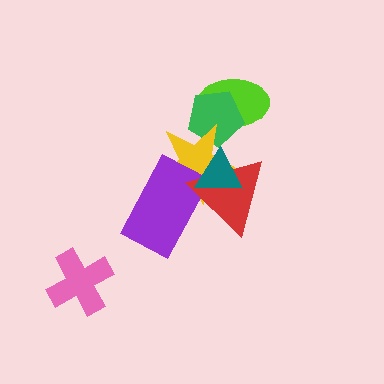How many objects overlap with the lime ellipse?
2 objects overlap with the lime ellipse.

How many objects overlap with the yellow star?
5 objects overlap with the yellow star.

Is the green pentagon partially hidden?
Yes, it is partially covered by another shape.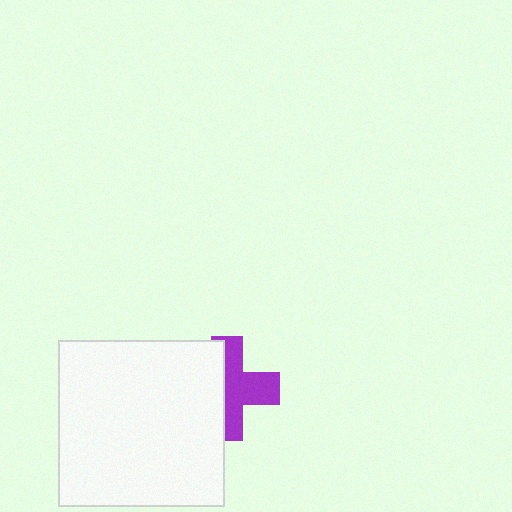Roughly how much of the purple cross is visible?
About half of it is visible (roughly 55%).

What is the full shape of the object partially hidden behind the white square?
The partially hidden object is a purple cross.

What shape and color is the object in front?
The object in front is a white square.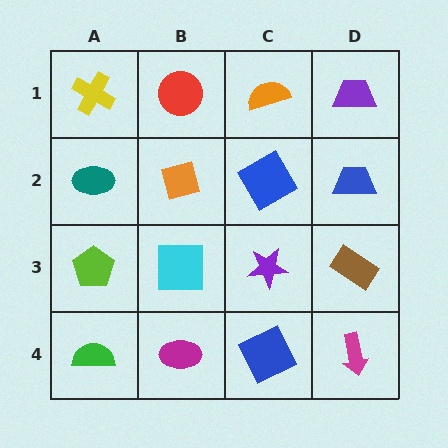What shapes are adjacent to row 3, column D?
A blue trapezoid (row 2, column D), a magenta arrow (row 4, column D), a purple star (row 3, column C).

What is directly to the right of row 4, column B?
A blue square.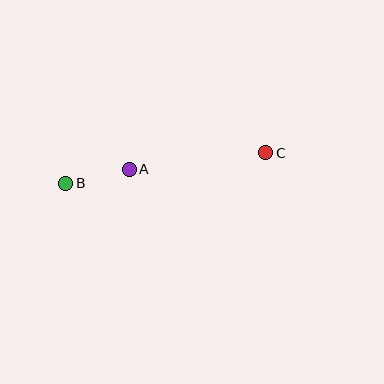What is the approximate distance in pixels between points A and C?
The distance between A and C is approximately 138 pixels.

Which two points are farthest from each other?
Points B and C are farthest from each other.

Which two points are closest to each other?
Points A and B are closest to each other.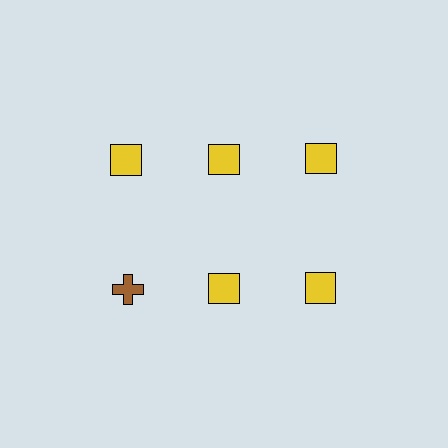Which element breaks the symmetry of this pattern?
The brown cross in the second row, leftmost column breaks the symmetry. All other shapes are yellow squares.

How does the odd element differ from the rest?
It differs in both color (brown instead of yellow) and shape (cross instead of square).